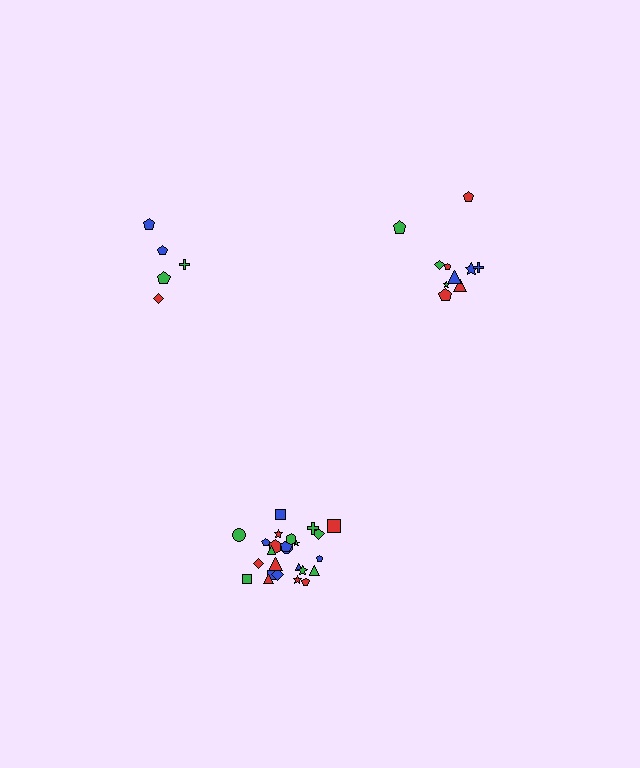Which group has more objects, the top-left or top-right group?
The top-right group.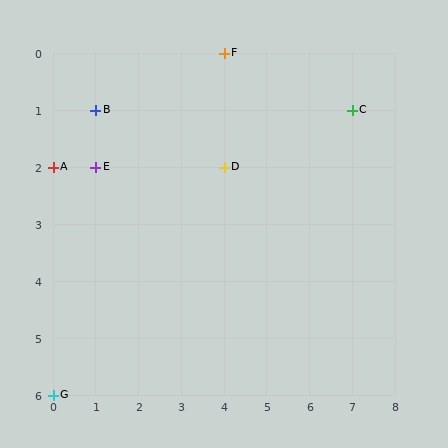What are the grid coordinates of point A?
Point A is at grid coordinates (0, 2).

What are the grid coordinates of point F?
Point F is at grid coordinates (4, 0).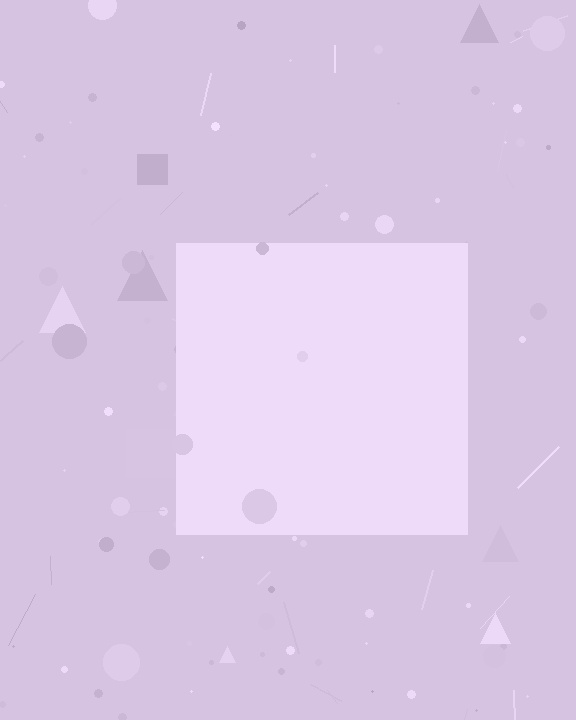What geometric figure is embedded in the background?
A square is embedded in the background.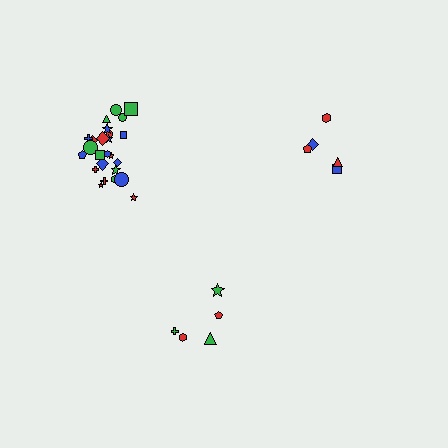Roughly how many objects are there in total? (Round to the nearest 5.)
Roughly 35 objects in total.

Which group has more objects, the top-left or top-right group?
The top-left group.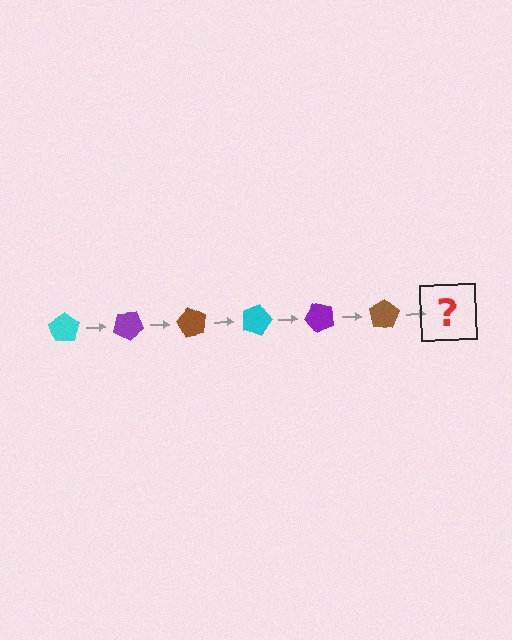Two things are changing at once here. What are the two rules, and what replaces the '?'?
The two rules are that it rotates 30 degrees each step and the color cycles through cyan, purple, and brown. The '?' should be a cyan pentagon, rotated 180 degrees from the start.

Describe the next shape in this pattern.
It should be a cyan pentagon, rotated 180 degrees from the start.